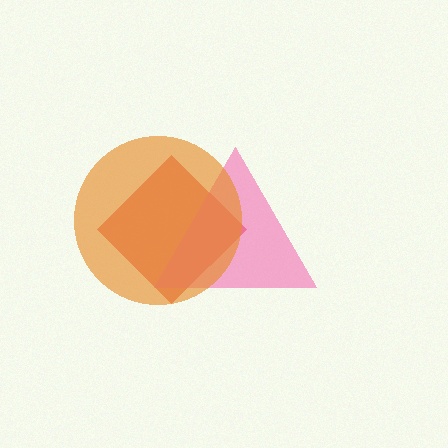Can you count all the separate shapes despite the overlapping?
Yes, there are 3 separate shapes.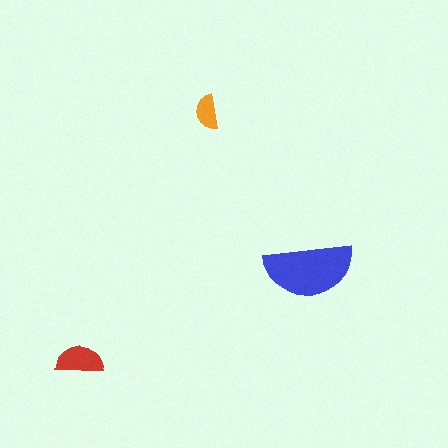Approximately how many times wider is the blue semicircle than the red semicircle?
About 2 times wider.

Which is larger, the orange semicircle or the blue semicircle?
The blue one.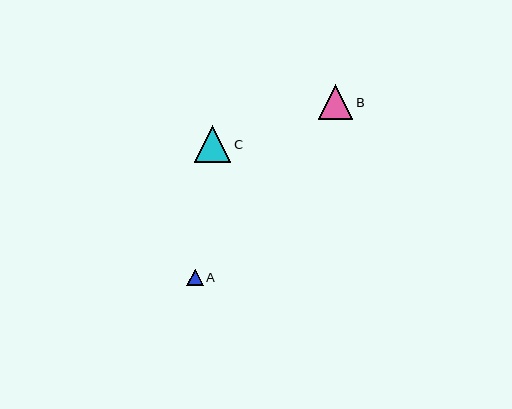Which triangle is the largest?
Triangle C is the largest with a size of approximately 36 pixels.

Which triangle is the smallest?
Triangle A is the smallest with a size of approximately 16 pixels.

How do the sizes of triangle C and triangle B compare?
Triangle C and triangle B are approximately the same size.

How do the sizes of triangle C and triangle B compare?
Triangle C and triangle B are approximately the same size.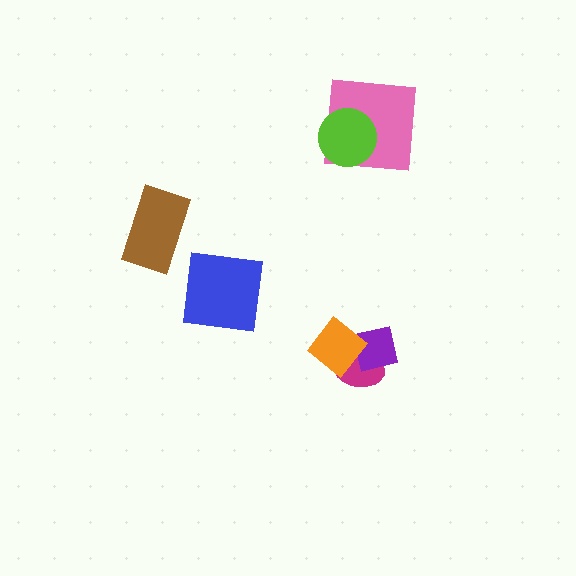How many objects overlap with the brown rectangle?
0 objects overlap with the brown rectangle.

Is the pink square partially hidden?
Yes, it is partially covered by another shape.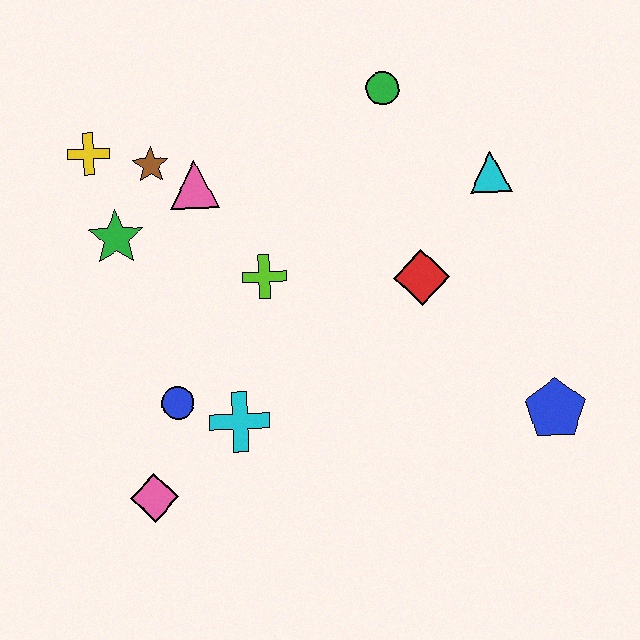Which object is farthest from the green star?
The blue pentagon is farthest from the green star.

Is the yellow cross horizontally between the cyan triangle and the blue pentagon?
No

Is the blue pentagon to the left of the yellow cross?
No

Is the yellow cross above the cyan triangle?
Yes